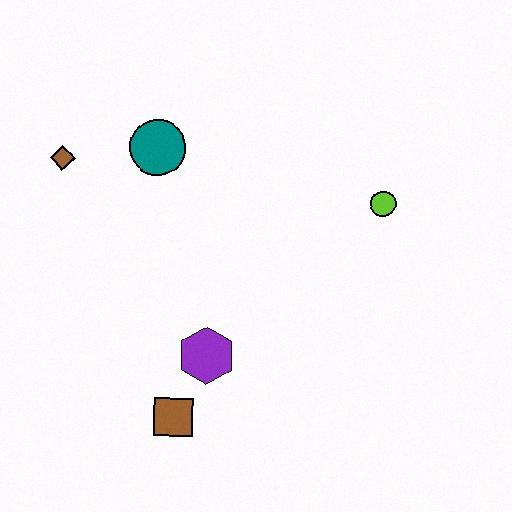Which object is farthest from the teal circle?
The brown square is farthest from the teal circle.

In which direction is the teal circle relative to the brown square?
The teal circle is above the brown square.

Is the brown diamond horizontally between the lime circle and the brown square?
No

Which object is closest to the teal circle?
The brown diamond is closest to the teal circle.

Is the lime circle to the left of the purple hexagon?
No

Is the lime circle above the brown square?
Yes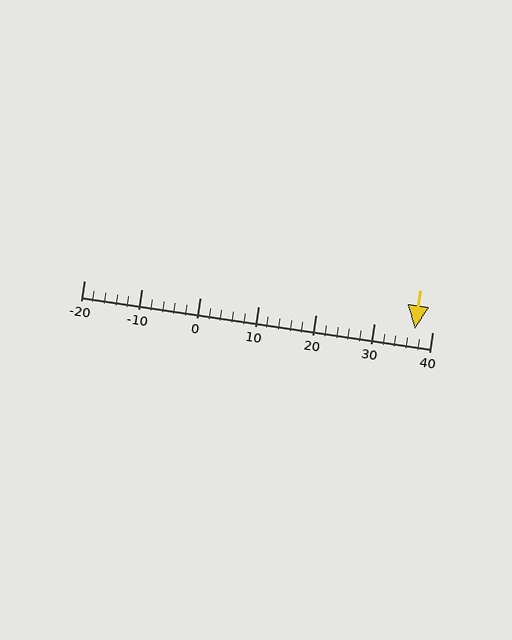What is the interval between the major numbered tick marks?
The major tick marks are spaced 10 units apart.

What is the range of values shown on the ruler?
The ruler shows values from -20 to 40.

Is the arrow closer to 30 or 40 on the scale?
The arrow is closer to 40.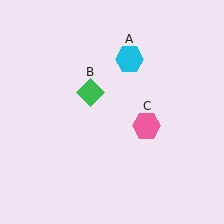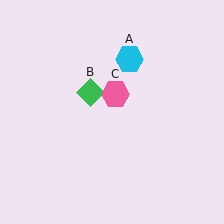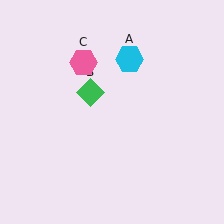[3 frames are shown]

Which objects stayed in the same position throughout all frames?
Cyan hexagon (object A) and green diamond (object B) remained stationary.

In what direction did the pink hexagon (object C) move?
The pink hexagon (object C) moved up and to the left.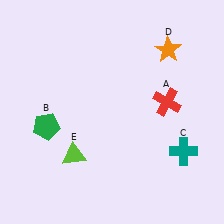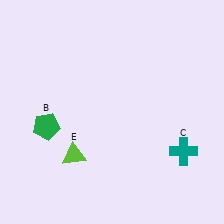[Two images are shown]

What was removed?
The red cross (A), the orange star (D) were removed in Image 2.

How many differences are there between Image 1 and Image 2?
There are 2 differences between the two images.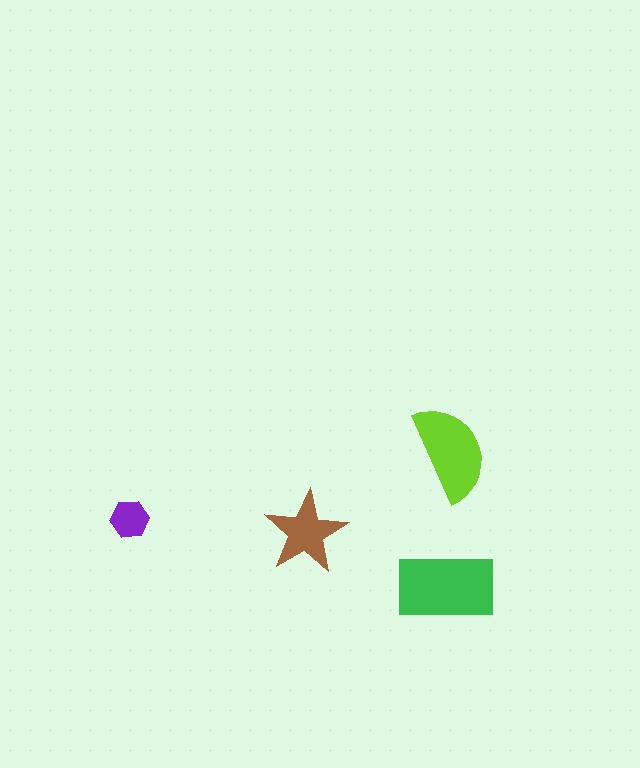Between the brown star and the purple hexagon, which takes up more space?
The brown star.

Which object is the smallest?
The purple hexagon.